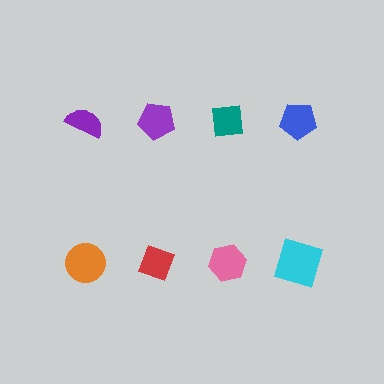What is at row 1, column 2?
A purple pentagon.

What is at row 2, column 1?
An orange circle.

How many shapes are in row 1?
4 shapes.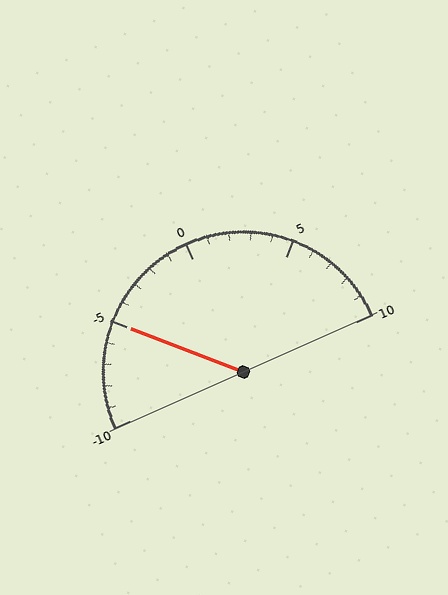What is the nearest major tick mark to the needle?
The nearest major tick mark is -5.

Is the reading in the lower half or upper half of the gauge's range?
The reading is in the lower half of the range (-10 to 10).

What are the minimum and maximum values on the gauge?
The gauge ranges from -10 to 10.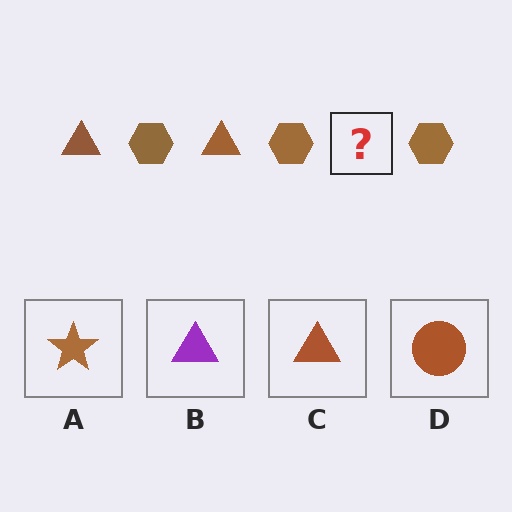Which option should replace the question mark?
Option C.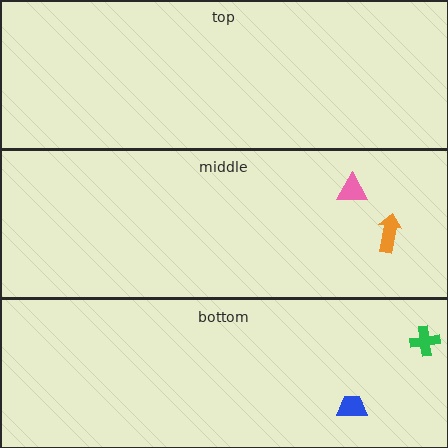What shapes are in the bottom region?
The green cross, the blue trapezoid.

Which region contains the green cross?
The bottom region.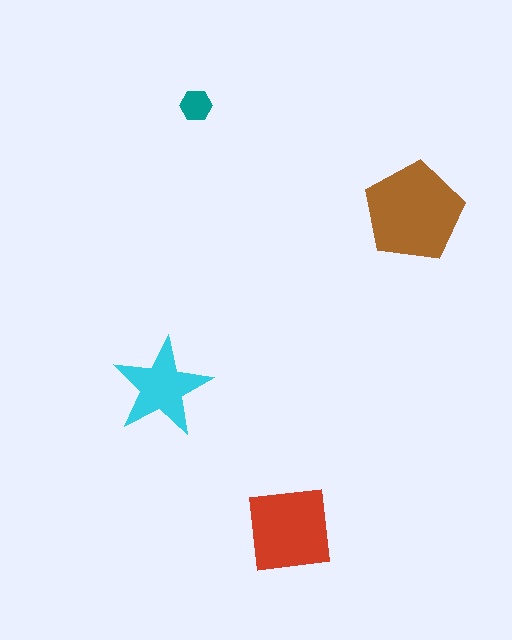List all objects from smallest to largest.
The teal hexagon, the cyan star, the red square, the brown pentagon.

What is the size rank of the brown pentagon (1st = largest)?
1st.